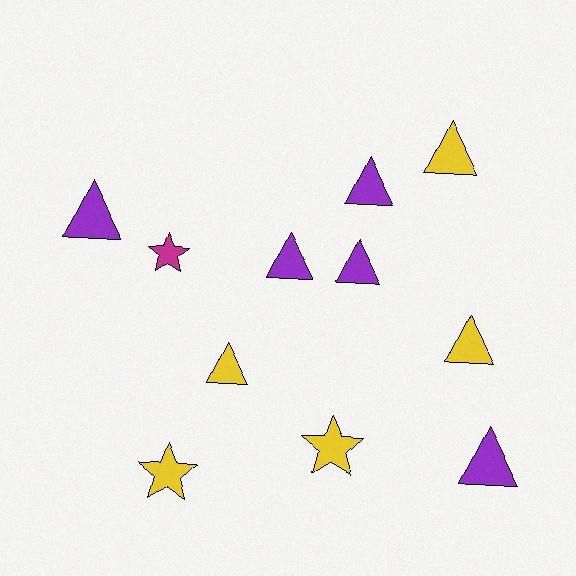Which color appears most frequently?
Yellow, with 5 objects.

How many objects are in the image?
There are 11 objects.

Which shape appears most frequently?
Triangle, with 8 objects.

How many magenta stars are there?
There is 1 magenta star.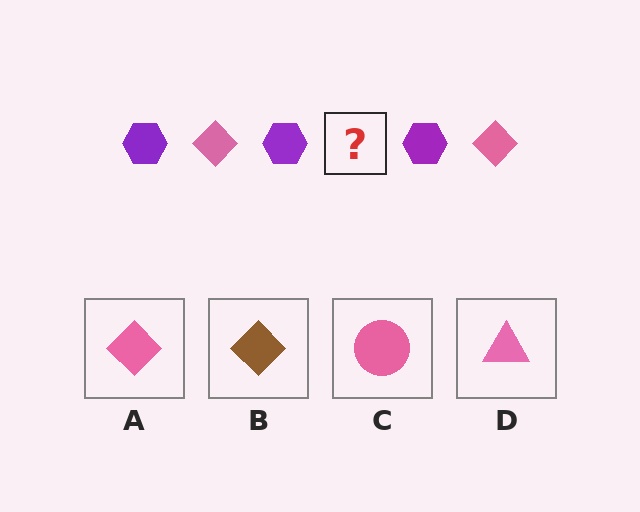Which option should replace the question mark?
Option A.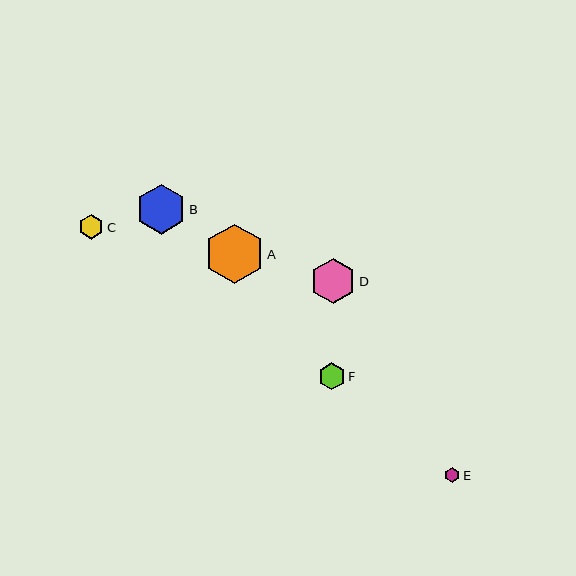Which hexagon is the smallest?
Hexagon E is the smallest with a size of approximately 15 pixels.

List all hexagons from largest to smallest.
From largest to smallest: A, B, D, F, C, E.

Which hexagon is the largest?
Hexagon A is the largest with a size of approximately 59 pixels.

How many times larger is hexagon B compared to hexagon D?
Hexagon B is approximately 1.1 times the size of hexagon D.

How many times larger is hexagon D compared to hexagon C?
Hexagon D is approximately 1.8 times the size of hexagon C.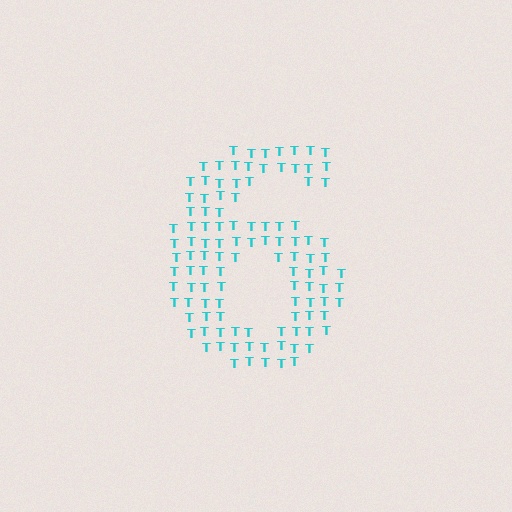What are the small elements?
The small elements are letter T's.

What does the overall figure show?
The overall figure shows the digit 6.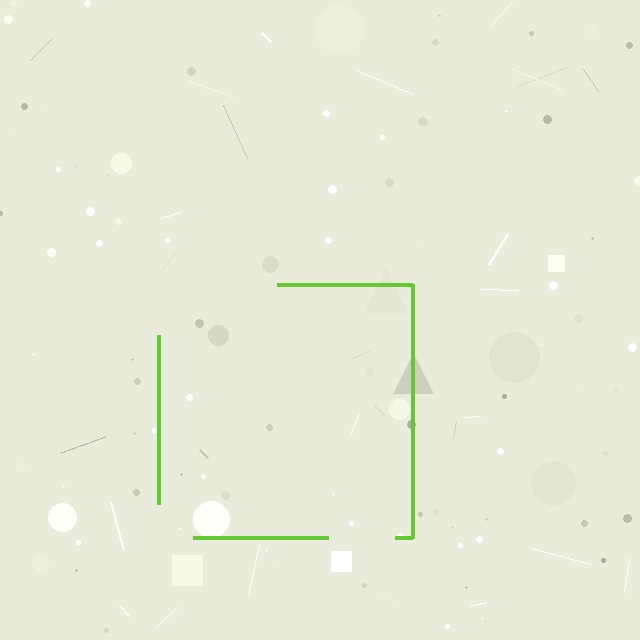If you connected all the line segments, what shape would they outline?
They would outline a square.